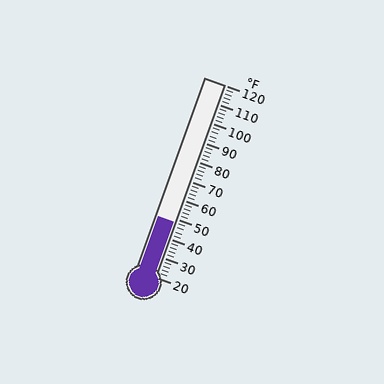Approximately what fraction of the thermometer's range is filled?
The thermometer is filled to approximately 30% of its range.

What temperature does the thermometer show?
The thermometer shows approximately 48°F.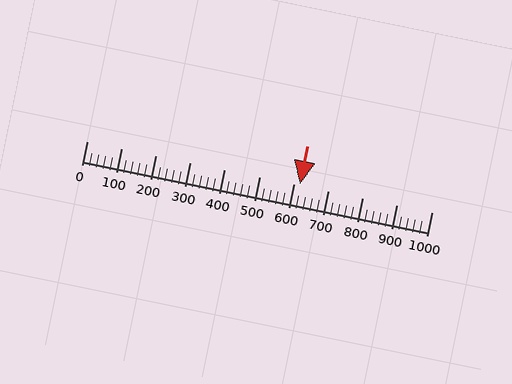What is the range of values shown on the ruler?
The ruler shows values from 0 to 1000.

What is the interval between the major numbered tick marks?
The major tick marks are spaced 100 units apart.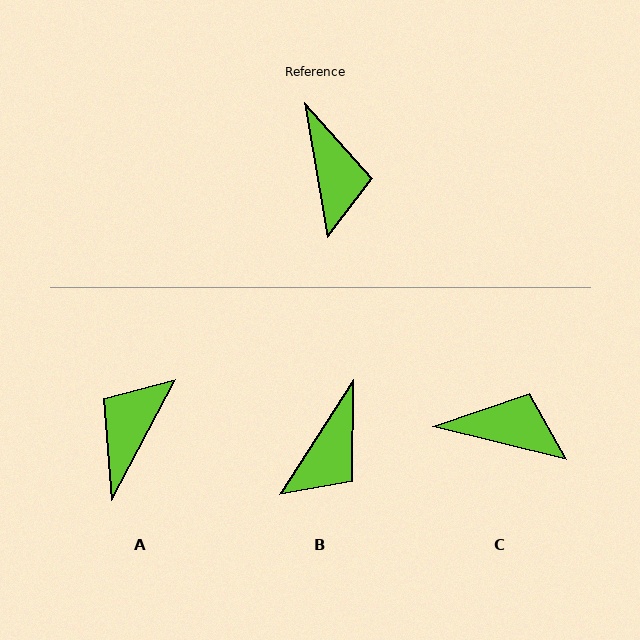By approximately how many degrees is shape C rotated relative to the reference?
Approximately 67 degrees counter-clockwise.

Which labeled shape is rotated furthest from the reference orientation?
A, about 142 degrees away.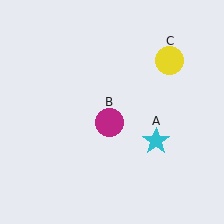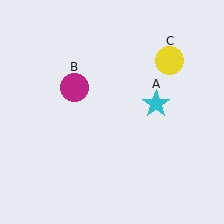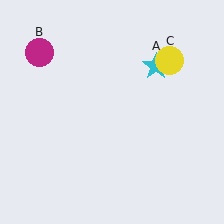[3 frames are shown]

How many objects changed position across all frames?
2 objects changed position: cyan star (object A), magenta circle (object B).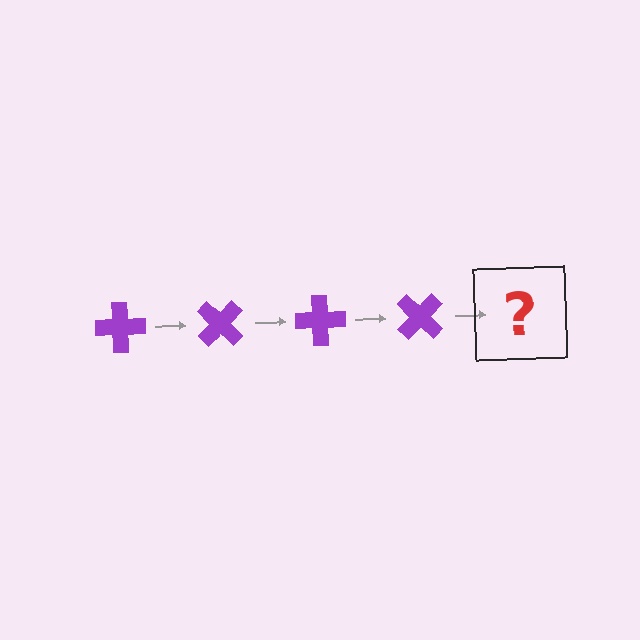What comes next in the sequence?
The next element should be a purple cross rotated 180 degrees.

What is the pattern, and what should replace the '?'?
The pattern is that the cross rotates 45 degrees each step. The '?' should be a purple cross rotated 180 degrees.